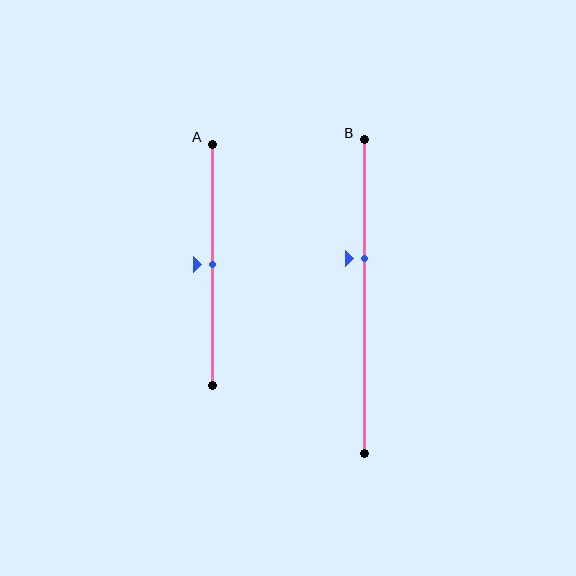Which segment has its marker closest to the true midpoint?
Segment A has its marker closest to the true midpoint.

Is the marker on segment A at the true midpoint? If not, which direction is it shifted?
Yes, the marker on segment A is at the true midpoint.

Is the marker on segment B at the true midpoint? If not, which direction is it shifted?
No, the marker on segment B is shifted upward by about 12% of the segment length.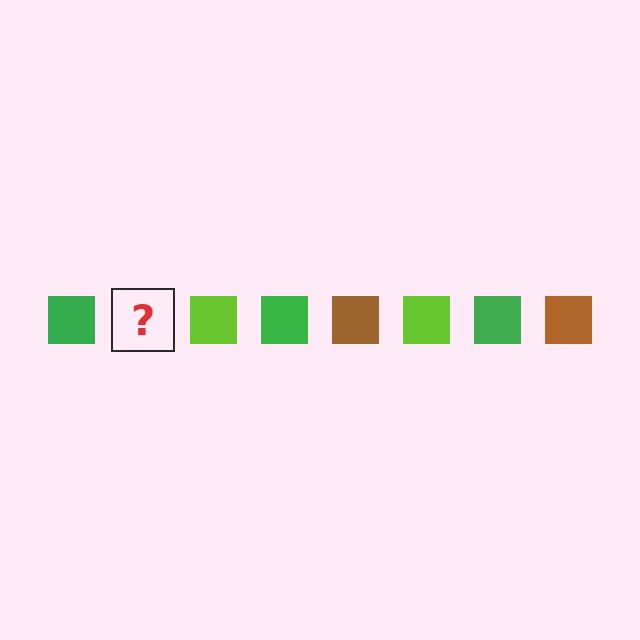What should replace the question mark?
The question mark should be replaced with a brown square.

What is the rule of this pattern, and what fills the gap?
The rule is that the pattern cycles through green, brown, lime squares. The gap should be filled with a brown square.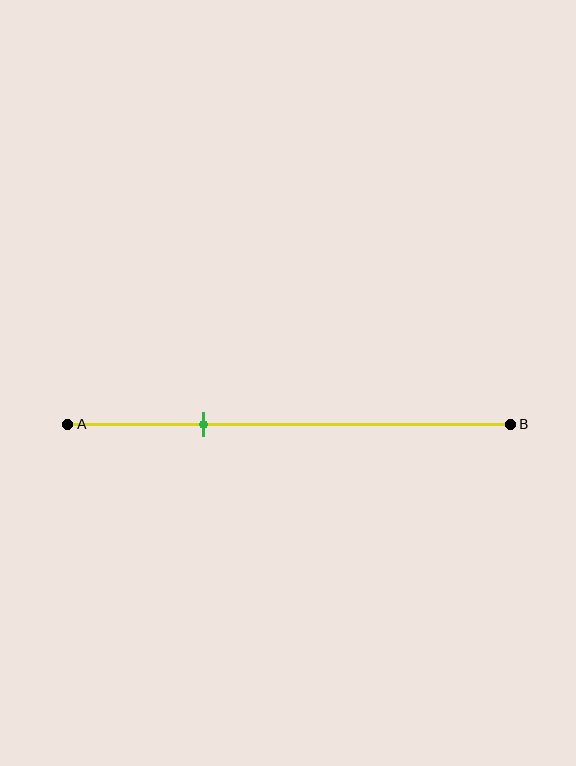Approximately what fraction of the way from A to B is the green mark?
The green mark is approximately 30% of the way from A to B.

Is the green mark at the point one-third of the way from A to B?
Yes, the mark is approximately at the one-third point.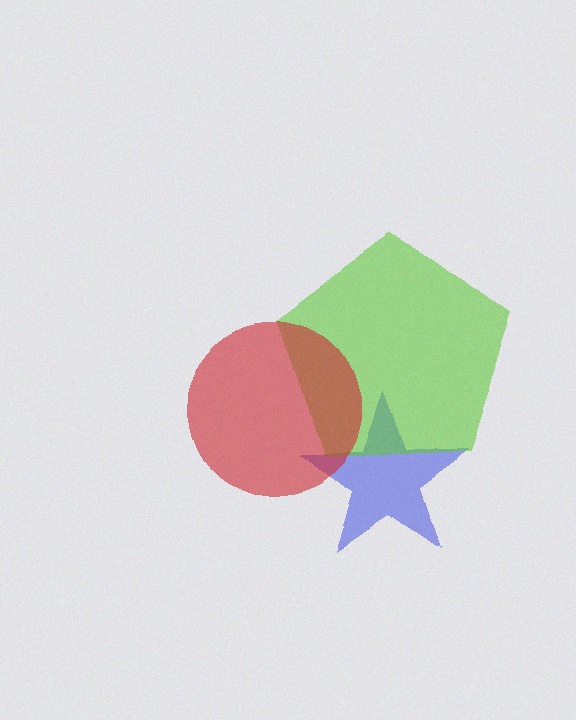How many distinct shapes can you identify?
There are 3 distinct shapes: a blue star, a lime pentagon, a red circle.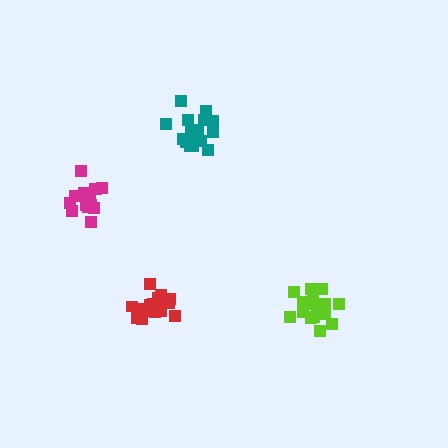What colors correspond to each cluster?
The clusters are colored: lime, teal, red, magenta.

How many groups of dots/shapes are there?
There are 4 groups.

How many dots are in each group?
Group 1: 19 dots, Group 2: 19 dots, Group 3: 16 dots, Group 4: 14 dots (68 total).